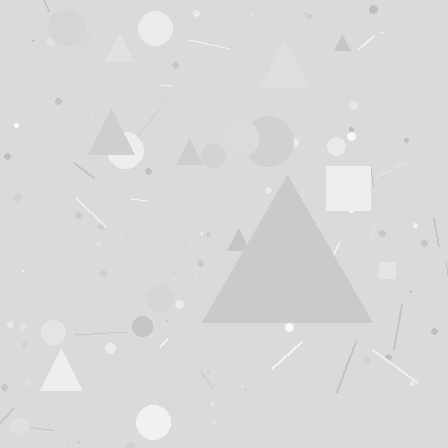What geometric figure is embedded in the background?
A triangle is embedded in the background.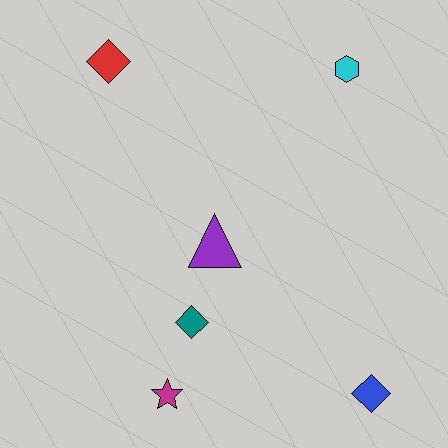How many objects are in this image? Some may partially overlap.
There are 6 objects.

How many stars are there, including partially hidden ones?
There is 1 star.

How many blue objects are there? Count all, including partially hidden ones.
There is 1 blue object.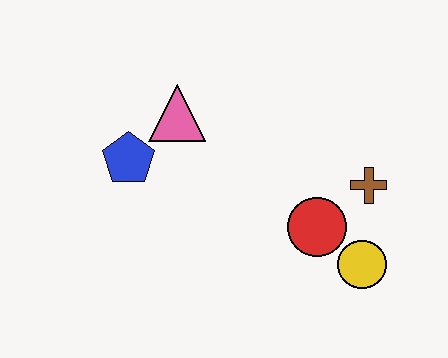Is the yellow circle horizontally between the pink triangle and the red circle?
No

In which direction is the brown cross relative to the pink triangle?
The brown cross is to the right of the pink triangle.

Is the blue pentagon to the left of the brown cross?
Yes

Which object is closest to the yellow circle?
The red circle is closest to the yellow circle.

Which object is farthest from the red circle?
The blue pentagon is farthest from the red circle.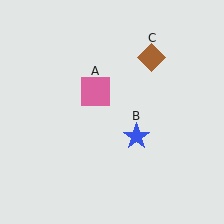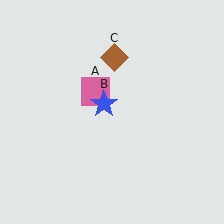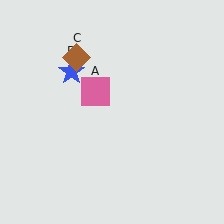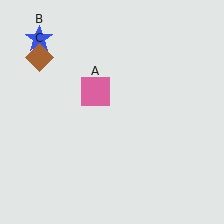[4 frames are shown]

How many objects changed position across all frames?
2 objects changed position: blue star (object B), brown diamond (object C).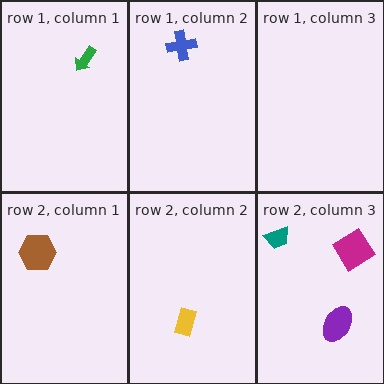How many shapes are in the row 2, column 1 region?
1.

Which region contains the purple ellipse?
The row 2, column 3 region.